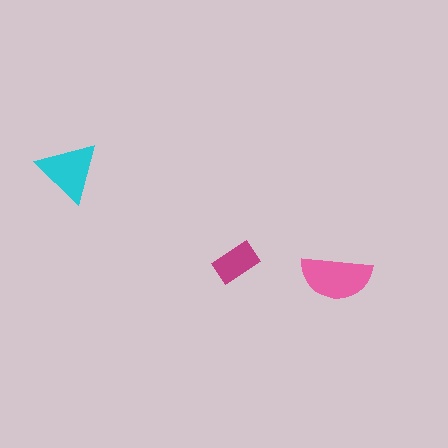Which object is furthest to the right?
The pink semicircle is rightmost.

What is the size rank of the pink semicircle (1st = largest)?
1st.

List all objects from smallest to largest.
The magenta rectangle, the cyan triangle, the pink semicircle.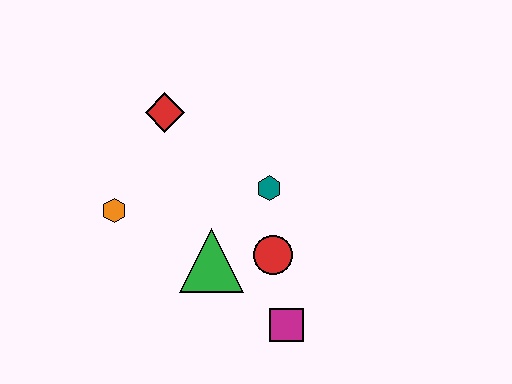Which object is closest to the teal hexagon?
The red circle is closest to the teal hexagon.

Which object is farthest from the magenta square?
The red diamond is farthest from the magenta square.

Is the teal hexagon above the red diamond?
No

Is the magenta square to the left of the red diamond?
No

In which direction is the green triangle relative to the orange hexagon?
The green triangle is to the right of the orange hexagon.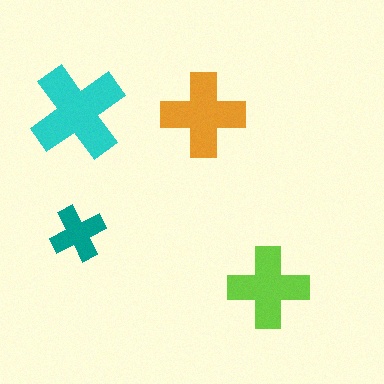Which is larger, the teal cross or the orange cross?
The orange one.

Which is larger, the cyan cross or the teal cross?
The cyan one.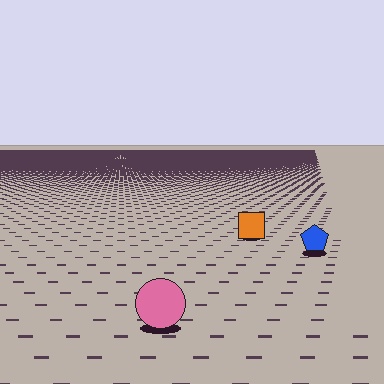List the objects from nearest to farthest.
From nearest to farthest: the pink circle, the blue pentagon, the orange square.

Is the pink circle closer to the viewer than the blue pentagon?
Yes. The pink circle is closer — you can tell from the texture gradient: the ground texture is coarser near it.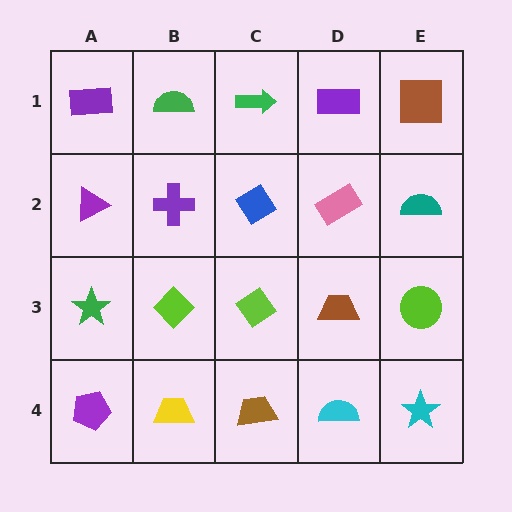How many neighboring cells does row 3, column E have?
3.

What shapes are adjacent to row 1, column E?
A teal semicircle (row 2, column E), a purple rectangle (row 1, column D).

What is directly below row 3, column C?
A brown trapezoid.